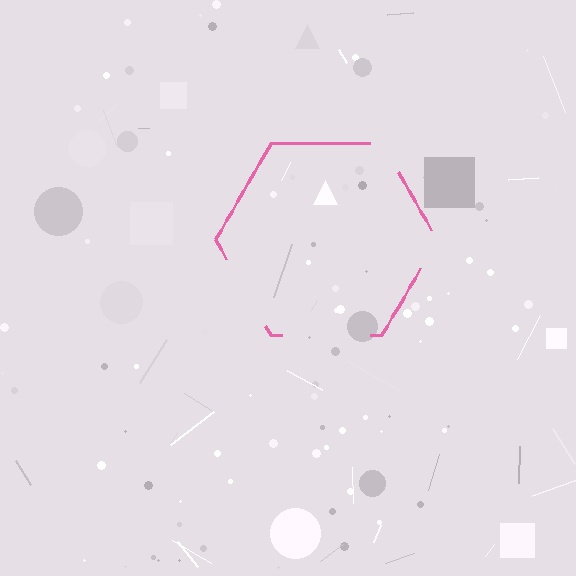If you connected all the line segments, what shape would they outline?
They would outline a hexagon.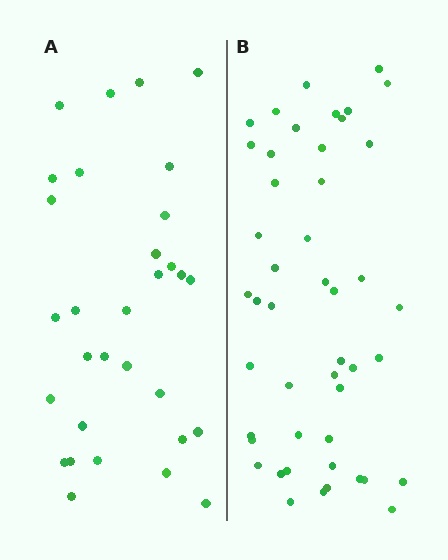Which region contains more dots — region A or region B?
Region B (the right region) has more dots.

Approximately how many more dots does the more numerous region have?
Region B has approximately 15 more dots than region A.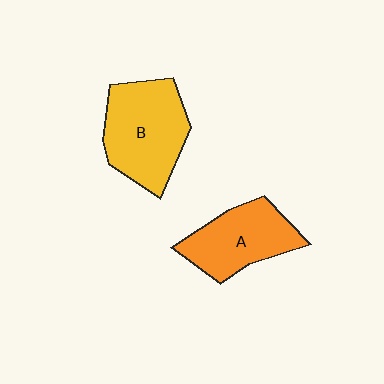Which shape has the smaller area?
Shape A (orange).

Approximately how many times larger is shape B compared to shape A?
Approximately 1.3 times.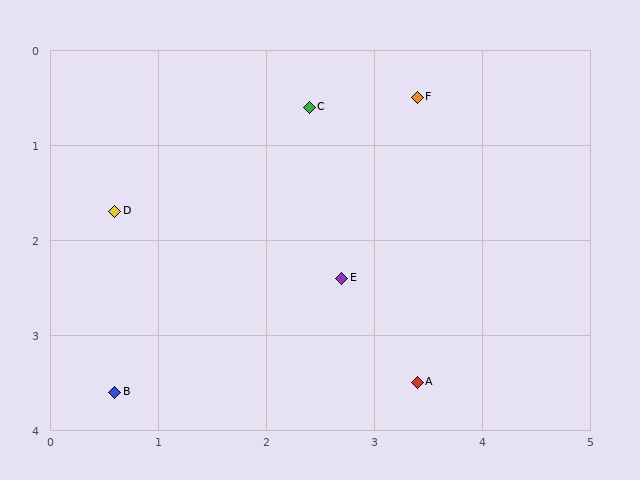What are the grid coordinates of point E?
Point E is at approximately (2.7, 2.4).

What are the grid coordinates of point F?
Point F is at approximately (3.4, 0.5).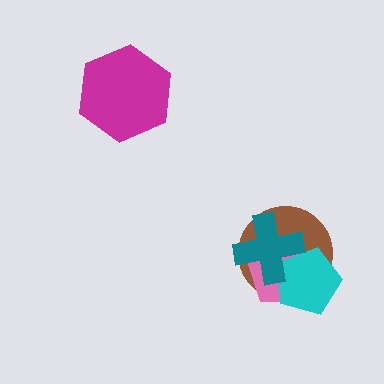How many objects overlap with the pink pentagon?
3 objects overlap with the pink pentagon.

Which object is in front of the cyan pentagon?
The teal cross is in front of the cyan pentagon.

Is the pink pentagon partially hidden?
Yes, it is partially covered by another shape.